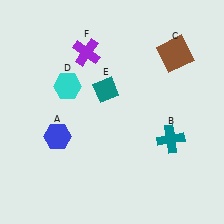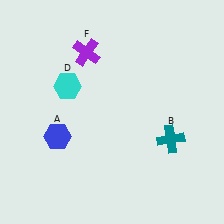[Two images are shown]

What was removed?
The brown square (C), the teal diamond (E) were removed in Image 2.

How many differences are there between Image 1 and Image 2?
There are 2 differences between the two images.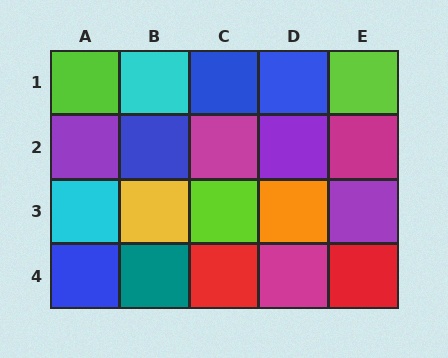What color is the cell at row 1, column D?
Blue.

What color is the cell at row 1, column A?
Lime.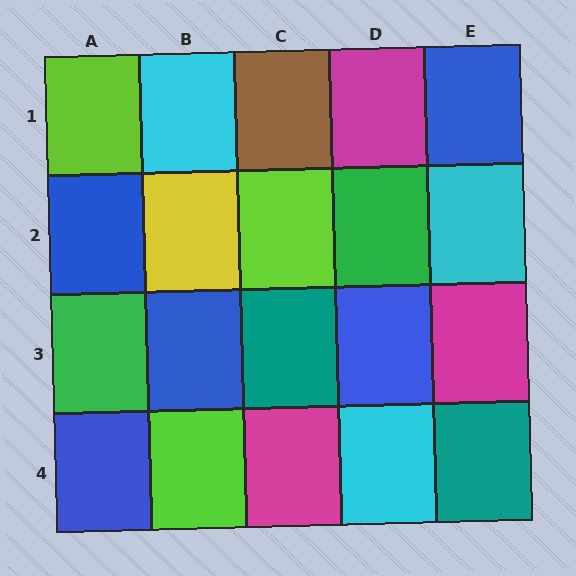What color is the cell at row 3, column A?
Green.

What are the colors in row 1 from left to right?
Lime, cyan, brown, magenta, blue.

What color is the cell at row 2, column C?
Lime.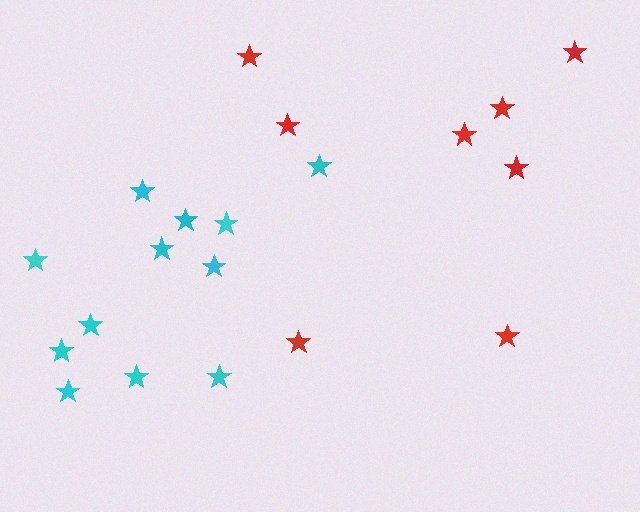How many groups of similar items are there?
There are 2 groups: one group of red stars (8) and one group of cyan stars (12).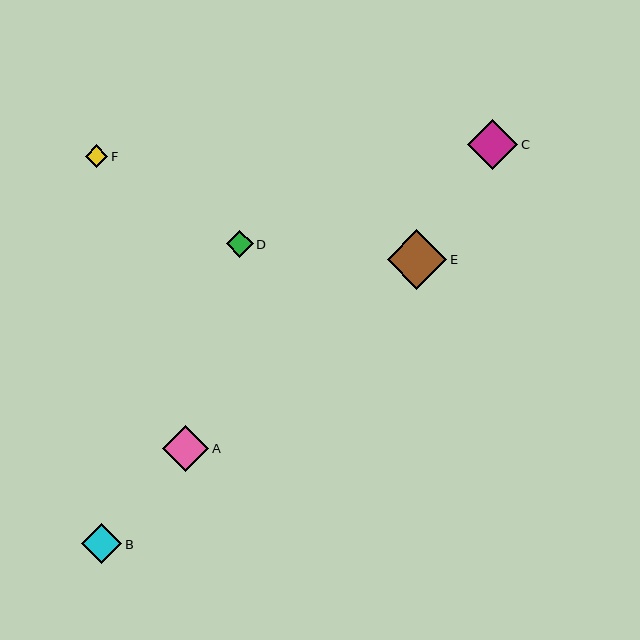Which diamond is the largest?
Diamond E is the largest with a size of approximately 60 pixels.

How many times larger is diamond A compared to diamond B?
Diamond A is approximately 1.1 times the size of diamond B.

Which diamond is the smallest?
Diamond F is the smallest with a size of approximately 23 pixels.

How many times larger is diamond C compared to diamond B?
Diamond C is approximately 1.2 times the size of diamond B.